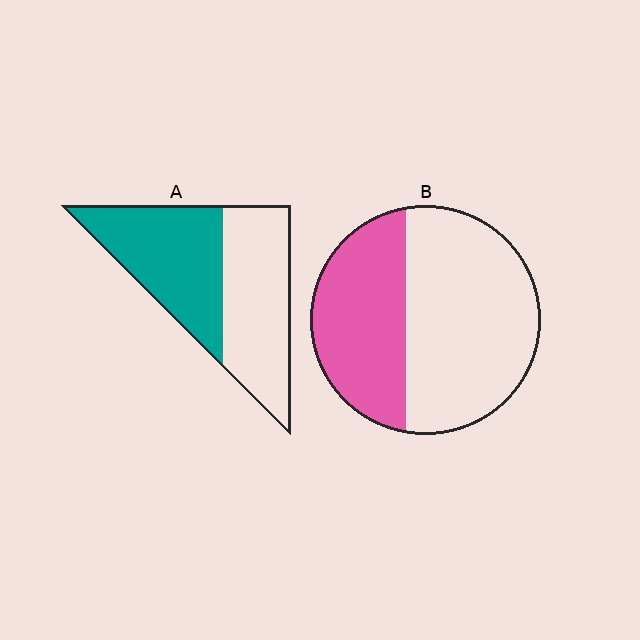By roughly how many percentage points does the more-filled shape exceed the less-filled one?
By roughly 10 percentage points (A over B).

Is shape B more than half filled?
No.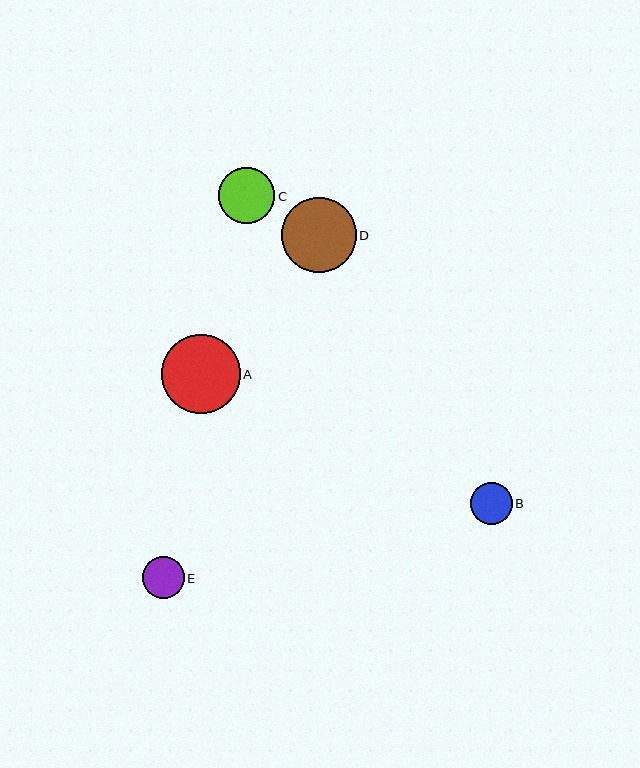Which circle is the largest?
Circle A is the largest with a size of approximately 79 pixels.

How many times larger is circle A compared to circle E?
Circle A is approximately 1.9 times the size of circle E.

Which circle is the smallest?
Circle B is the smallest with a size of approximately 42 pixels.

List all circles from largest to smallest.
From largest to smallest: A, D, C, E, B.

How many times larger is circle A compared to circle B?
Circle A is approximately 1.9 times the size of circle B.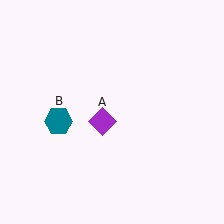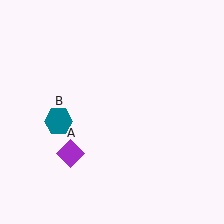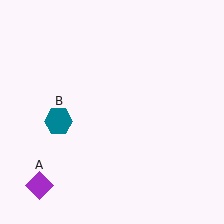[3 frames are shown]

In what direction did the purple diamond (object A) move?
The purple diamond (object A) moved down and to the left.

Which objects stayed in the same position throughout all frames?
Teal hexagon (object B) remained stationary.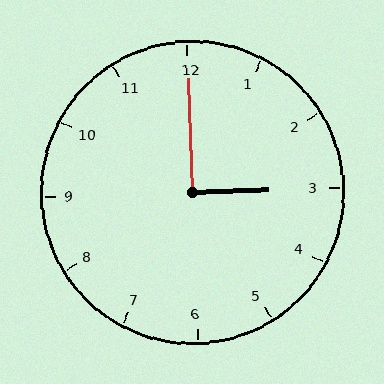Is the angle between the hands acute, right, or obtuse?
It is right.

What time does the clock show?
3:00.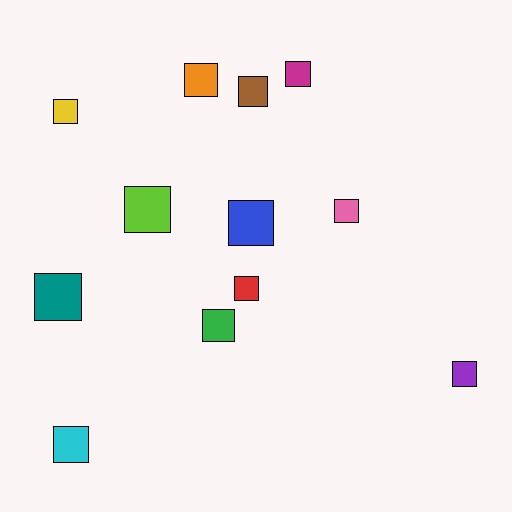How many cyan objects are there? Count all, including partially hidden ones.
There is 1 cyan object.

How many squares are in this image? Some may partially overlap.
There are 12 squares.